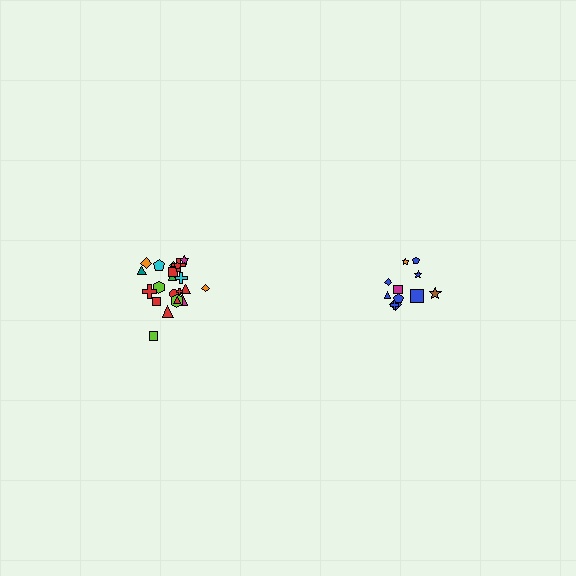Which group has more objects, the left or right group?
The left group.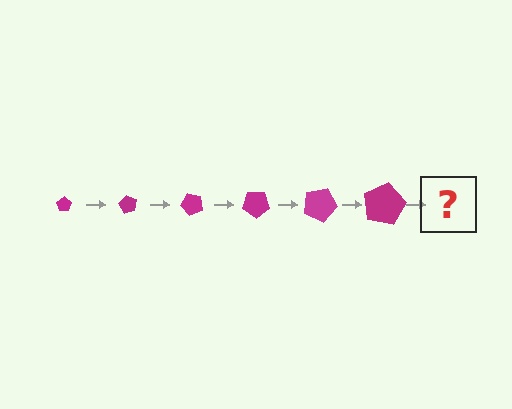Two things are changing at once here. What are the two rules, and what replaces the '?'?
The two rules are that the pentagon grows larger each step and it rotates 60 degrees each step. The '?' should be a pentagon, larger than the previous one and rotated 360 degrees from the start.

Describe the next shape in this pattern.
It should be a pentagon, larger than the previous one and rotated 360 degrees from the start.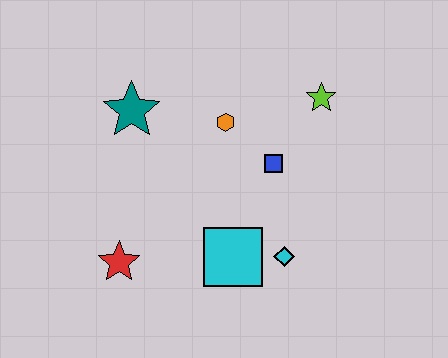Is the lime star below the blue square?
No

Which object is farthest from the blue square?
The red star is farthest from the blue square.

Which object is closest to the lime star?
The blue square is closest to the lime star.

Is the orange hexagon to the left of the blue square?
Yes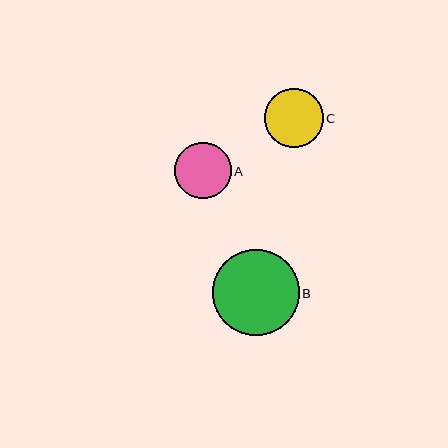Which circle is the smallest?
Circle A is the smallest with a size of approximately 56 pixels.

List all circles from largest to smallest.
From largest to smallest: B, C, A.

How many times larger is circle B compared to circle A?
Circle B is approximately 1.5 times the size of circle A.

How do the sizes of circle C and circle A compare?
Circle C and circle A are approximately the same size.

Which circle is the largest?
Circle B is the largest with a size of approximately 86 pixels.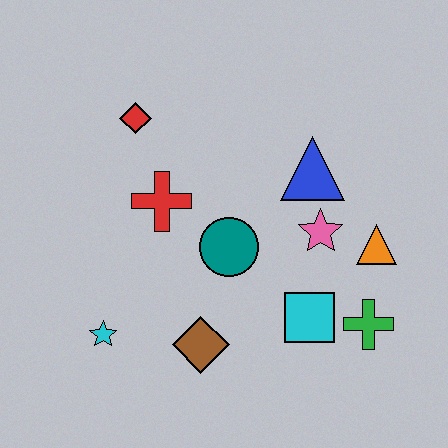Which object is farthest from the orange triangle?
The cyan star is farthest from the orange triangle.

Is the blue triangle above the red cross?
Yes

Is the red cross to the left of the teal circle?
Yes